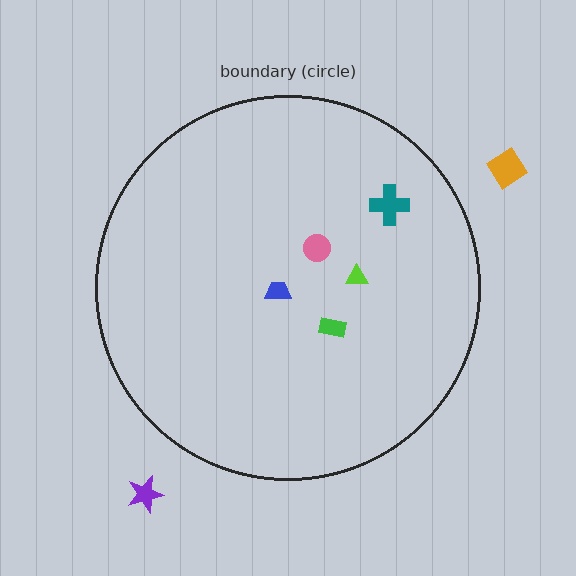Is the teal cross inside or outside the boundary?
Inside.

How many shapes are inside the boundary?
5 inside, 2 outside.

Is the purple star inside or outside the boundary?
Outside.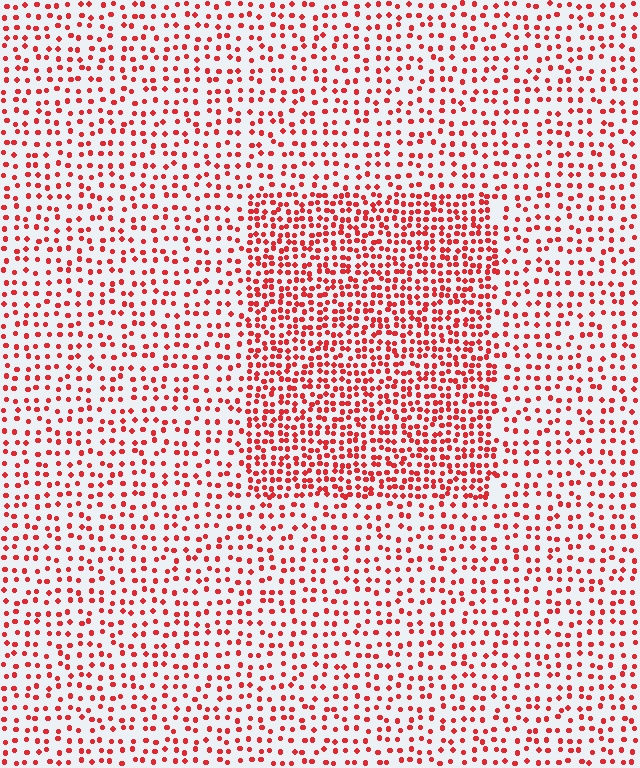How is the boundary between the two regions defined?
The boundary is defined by a change in element density (approximately 1.9x ratio). All elements are the same color, size, and shape.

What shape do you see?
I see a rectangle.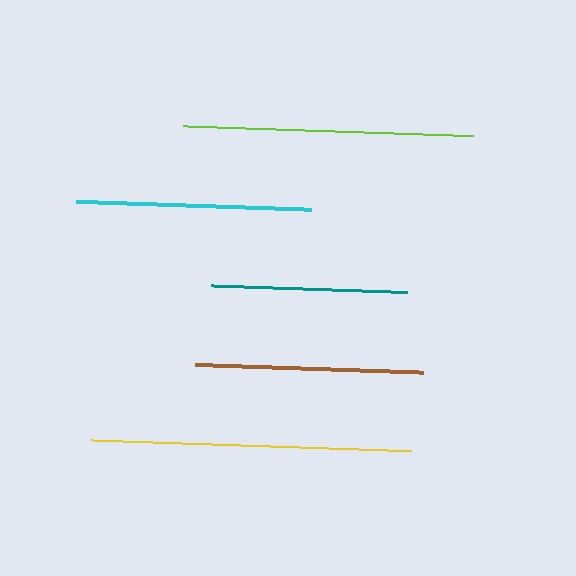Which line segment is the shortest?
The teal line is the shortest at approximately 196 pixels.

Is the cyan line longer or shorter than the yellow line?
The yellow line is longer than the cyan line.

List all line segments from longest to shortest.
From longest to shortest: yellow, lime, cyan, brown, teal.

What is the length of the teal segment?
The teal segment is approximately 196 pixels long.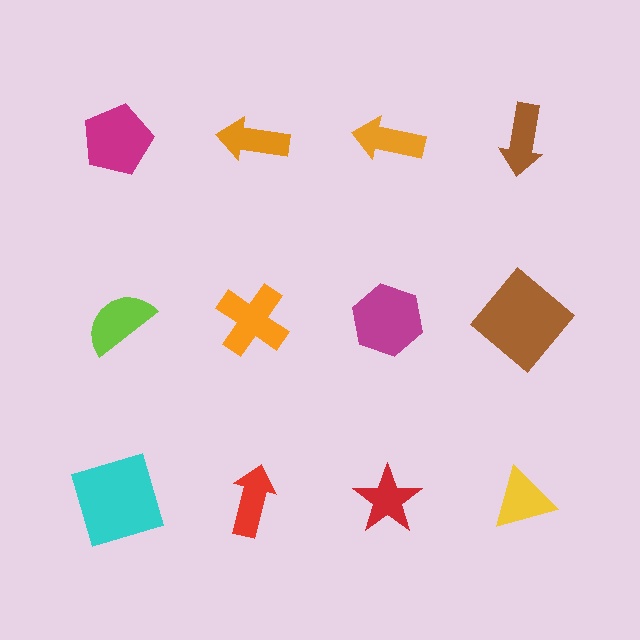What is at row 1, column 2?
An orange arrow.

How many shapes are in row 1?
4 shapes.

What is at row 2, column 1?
A lime semicircle.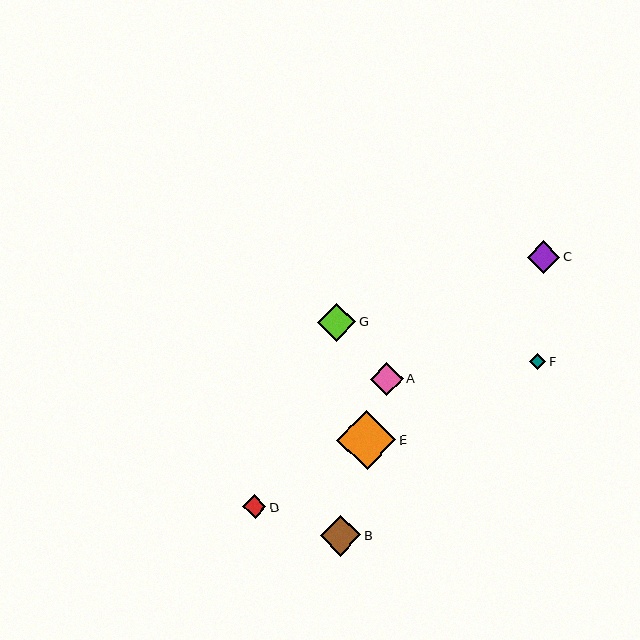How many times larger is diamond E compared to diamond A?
Diamond E is approximately 1.8 times the size of diamond A.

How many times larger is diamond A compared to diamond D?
Diamond A is approximately 1.4 times the size of diamond D.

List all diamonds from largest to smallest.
From largest to smallest: E, B, G, A, C, D, F.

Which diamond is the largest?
Diamond E is the largest with a size of approximately 60 pixels.